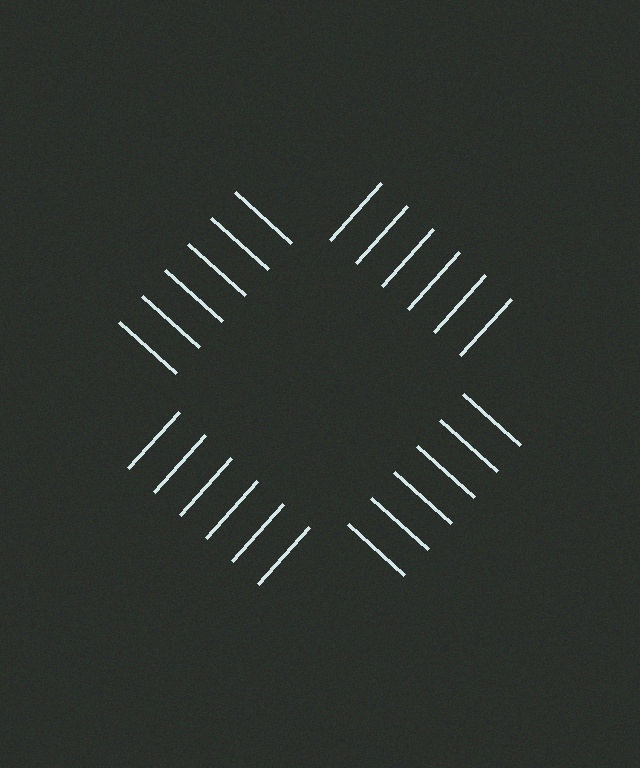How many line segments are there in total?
24 — 6 along each of the 4 edges.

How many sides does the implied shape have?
4 sides — the line-ends trace a square.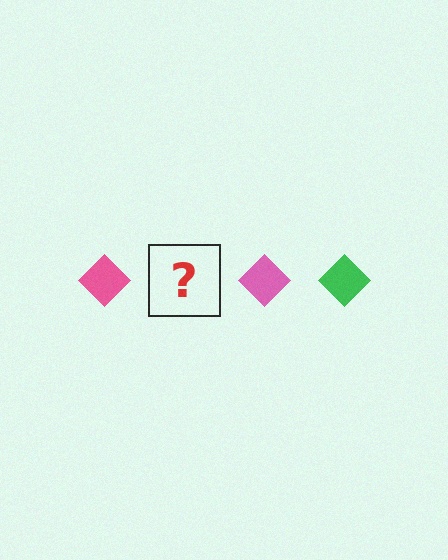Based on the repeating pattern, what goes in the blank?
The blank should be a green diamond.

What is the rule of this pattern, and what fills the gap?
The rule is that the pattern cycles through pink, green diamonds. The gap should be filled with a green diamond.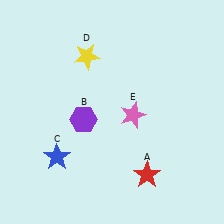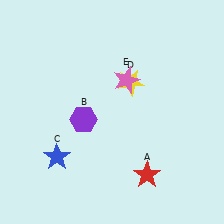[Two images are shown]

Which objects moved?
The objects that moved are: the yellow star (D), the pink star (E).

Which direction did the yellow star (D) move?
The yellow star (D) moved right.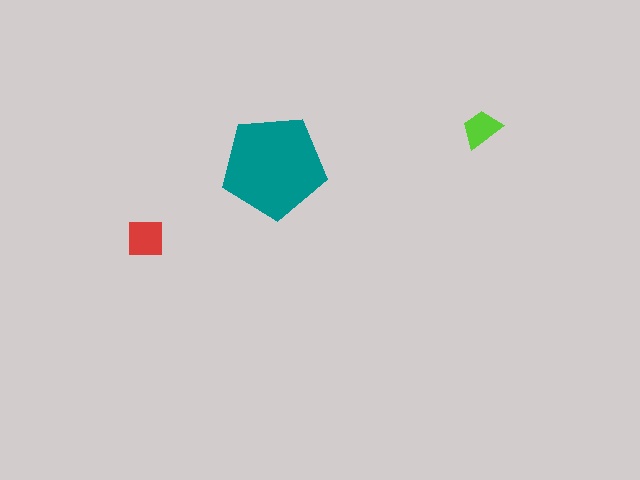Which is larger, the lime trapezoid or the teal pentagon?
The teal pentagon.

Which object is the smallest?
The lime trapezoid.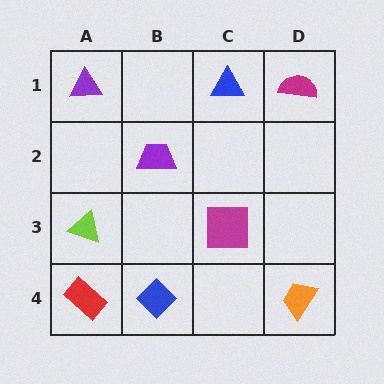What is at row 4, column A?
A red rectangle.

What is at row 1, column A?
A purple triangle.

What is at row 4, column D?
An orange trapezoid.